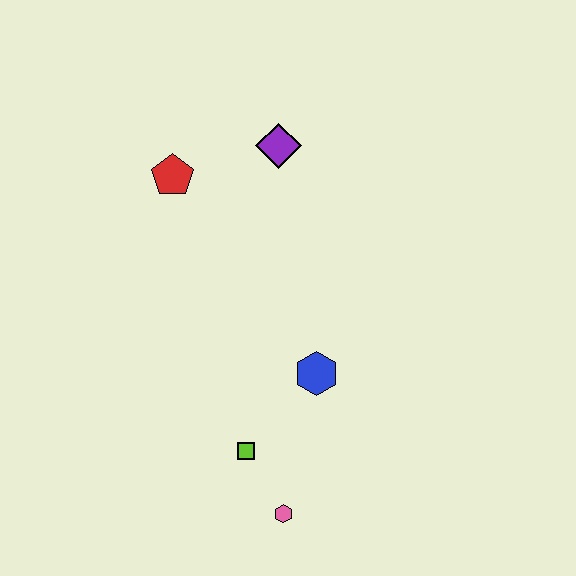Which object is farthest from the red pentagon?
The pink hexagon is farthest from the red pentagon.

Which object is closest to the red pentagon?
The purple diamond is closest to the red pentagon.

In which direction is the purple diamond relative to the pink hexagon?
The purple diamond is above the pink hexagon.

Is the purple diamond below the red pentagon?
No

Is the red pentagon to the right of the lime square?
No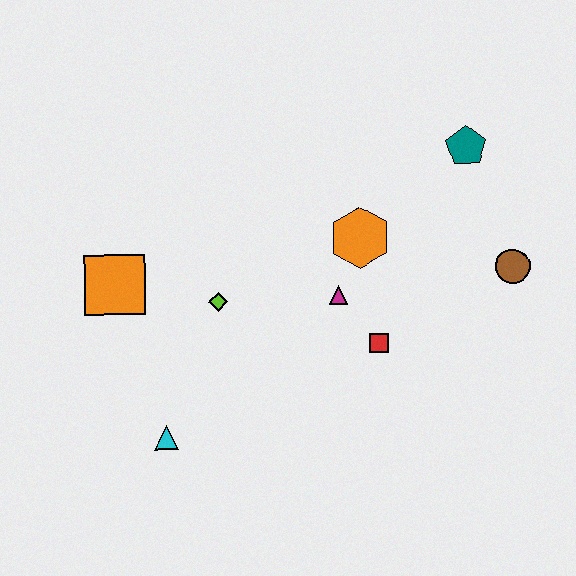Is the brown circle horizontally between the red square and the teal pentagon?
No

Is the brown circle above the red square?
Yes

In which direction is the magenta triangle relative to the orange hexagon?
The magenta triangle is below the orange hexagon.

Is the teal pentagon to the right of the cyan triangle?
Yes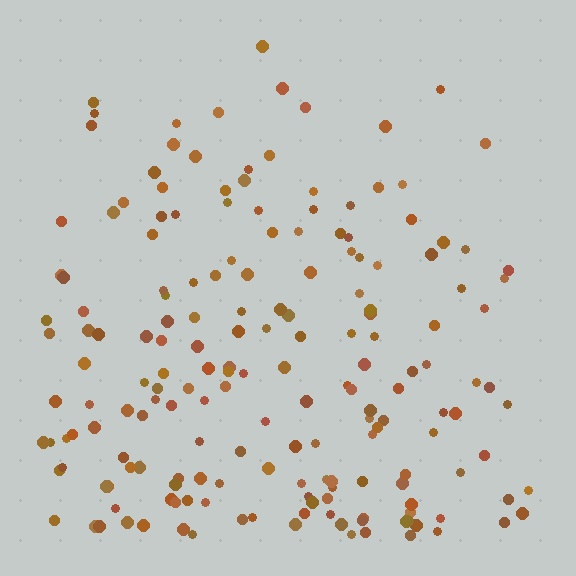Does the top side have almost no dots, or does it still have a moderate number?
Still a moderate number, just noticeably fewer than the bottom.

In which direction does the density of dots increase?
From top to bottom, with the bottom side densest.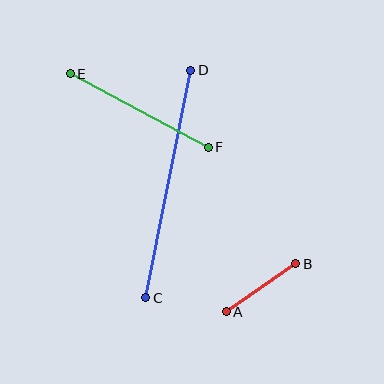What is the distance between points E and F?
The distance is approximately 156 pixels.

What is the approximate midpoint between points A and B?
The midpoint is at approximately (261, 288) pixels.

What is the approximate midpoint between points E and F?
The midpoint is at approximately (139, 111) pixels.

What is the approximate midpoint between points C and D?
The midpoint is at approximately (168, 184) pixels.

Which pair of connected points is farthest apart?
Points C and D are farthest apart.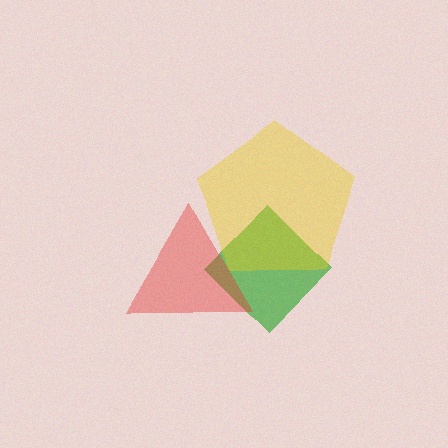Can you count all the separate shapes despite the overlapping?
Yes, there are 3 separate shapes.